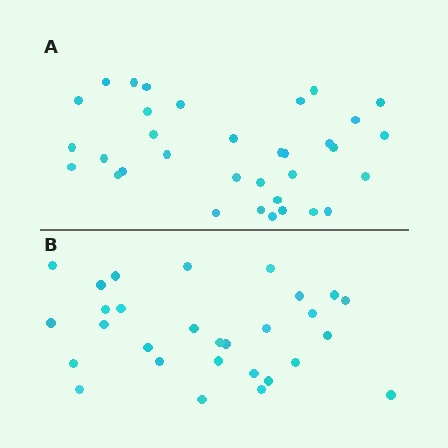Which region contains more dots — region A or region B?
Region A (the top region) has more dots.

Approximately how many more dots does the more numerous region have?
Region A has about 5 more dots than region B.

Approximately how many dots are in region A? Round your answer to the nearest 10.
About 30 dots. (The exact count is 34, which rounds to 30.)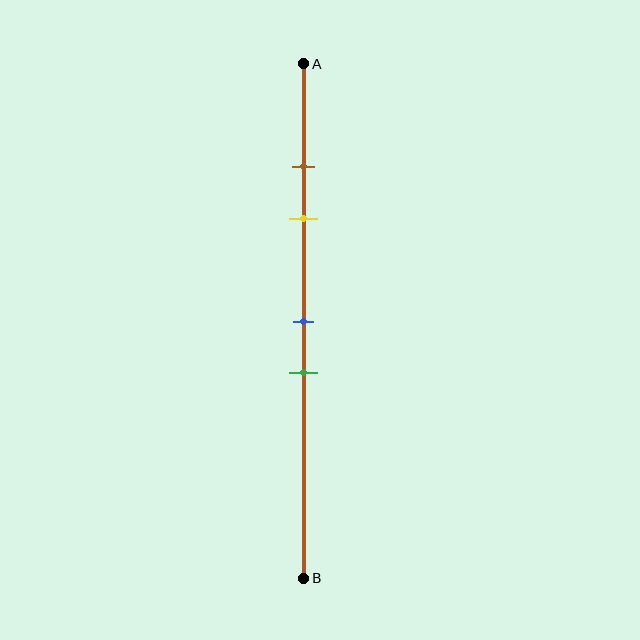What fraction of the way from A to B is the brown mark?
The brown mark is approximately 20% (0.2) of the way from A to B.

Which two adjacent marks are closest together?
The brown and yellow marks are the closest adjacent pair.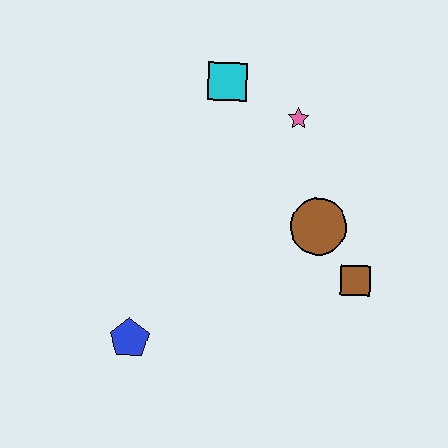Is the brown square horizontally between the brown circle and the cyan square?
No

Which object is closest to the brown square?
The brown circle is closest to the brown square.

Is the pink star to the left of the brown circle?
Yes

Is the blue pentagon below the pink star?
Yes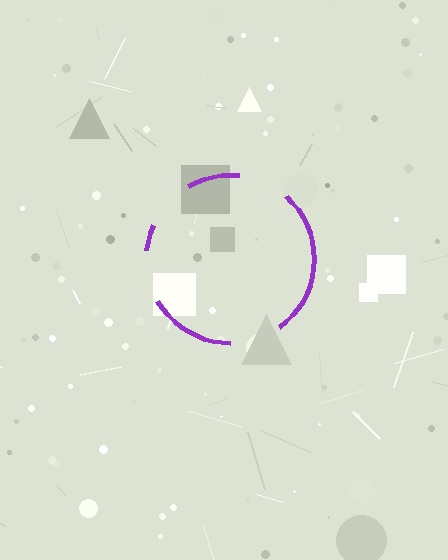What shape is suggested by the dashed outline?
The dashed outline suggests a circle.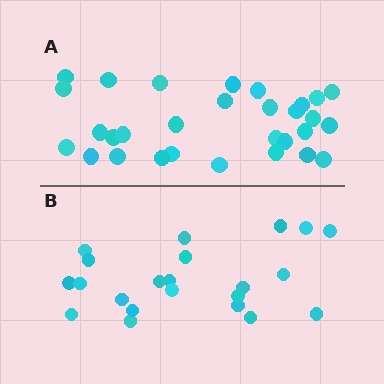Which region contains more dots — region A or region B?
Region A (the top region) has more dots.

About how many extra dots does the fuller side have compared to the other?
Region A has roughly 8 or so more dots than region B.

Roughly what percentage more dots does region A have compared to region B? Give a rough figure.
About 35% more.